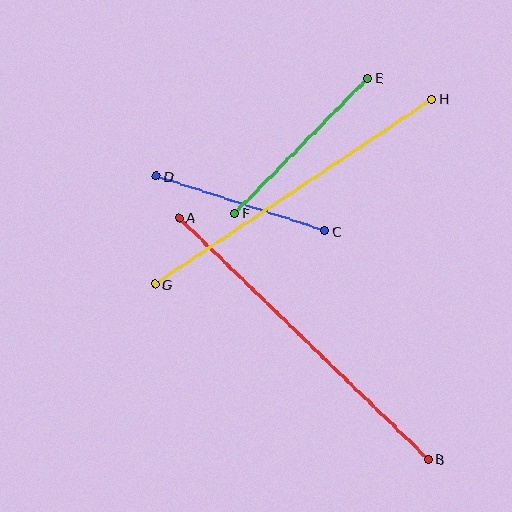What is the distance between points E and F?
The distance is approximately 190 pixels.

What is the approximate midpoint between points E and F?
The midpoint is at approximately (301, 146) pixels.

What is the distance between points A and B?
The distance is approximately 347 pixels.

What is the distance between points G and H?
The distance is approximately 333 pixels.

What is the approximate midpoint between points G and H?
The midpoint is at approximately (293, 192) pixels.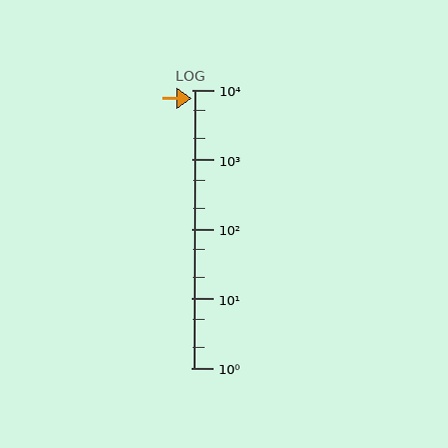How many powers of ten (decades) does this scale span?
The scale spans 4 decades, from 1 to 10000.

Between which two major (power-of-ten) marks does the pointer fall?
The pointer is between 1000 and 10000.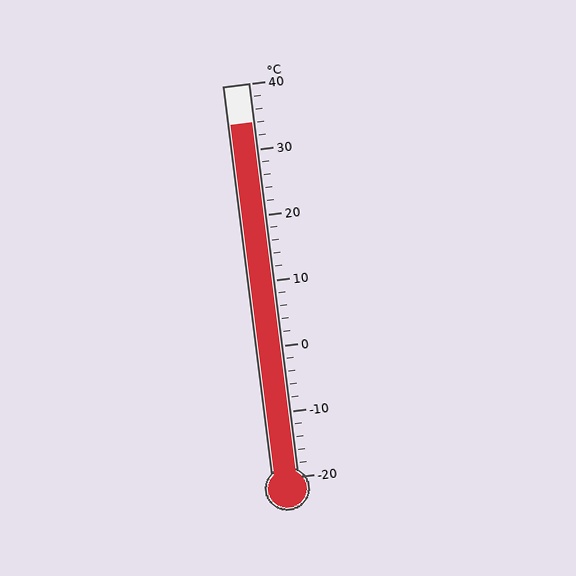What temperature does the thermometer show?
The thermometer shows approximately 34°C.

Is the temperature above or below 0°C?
The temperature is above 0°C.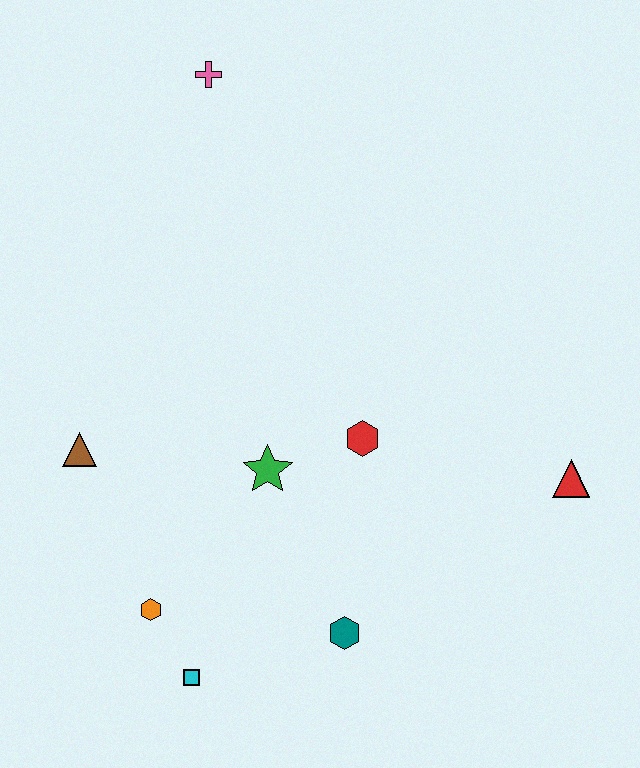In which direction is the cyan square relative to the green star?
The cyan square is below the green star.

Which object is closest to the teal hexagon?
The cyan square is closest to the teal hexagon.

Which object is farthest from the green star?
The pink cross is farthest from the green star.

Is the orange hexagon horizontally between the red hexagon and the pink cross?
No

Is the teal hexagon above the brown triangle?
No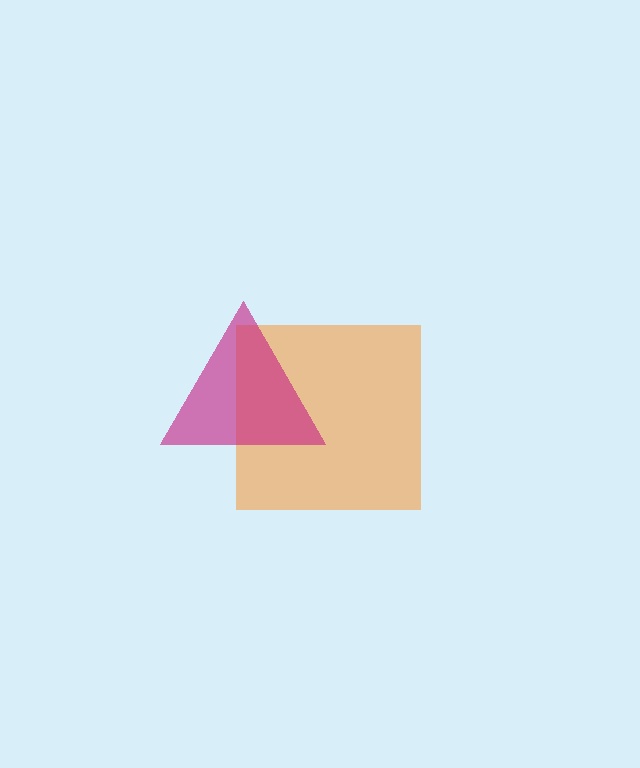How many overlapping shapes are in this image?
There are 2 overlapping shapes in the image.